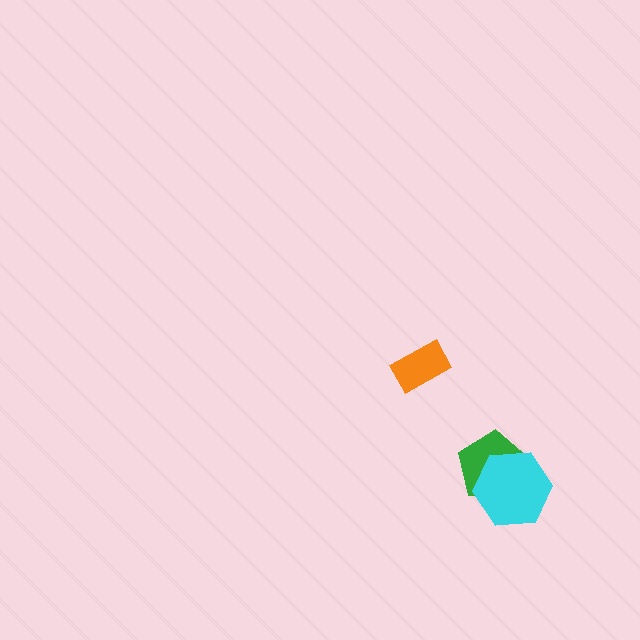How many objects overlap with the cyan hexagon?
1 object overlaps with the cyan hexagon.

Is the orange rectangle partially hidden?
No, no other shape covers it.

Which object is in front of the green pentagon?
The cyan hexagon is in front of the green pentagon.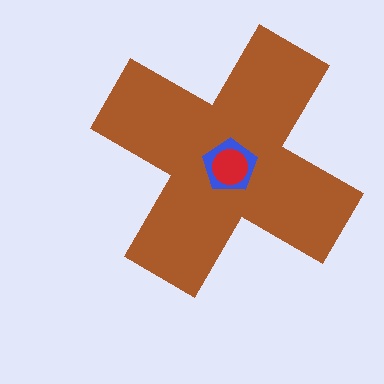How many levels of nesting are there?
3.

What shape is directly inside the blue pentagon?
The red circle.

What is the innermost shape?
The red circle.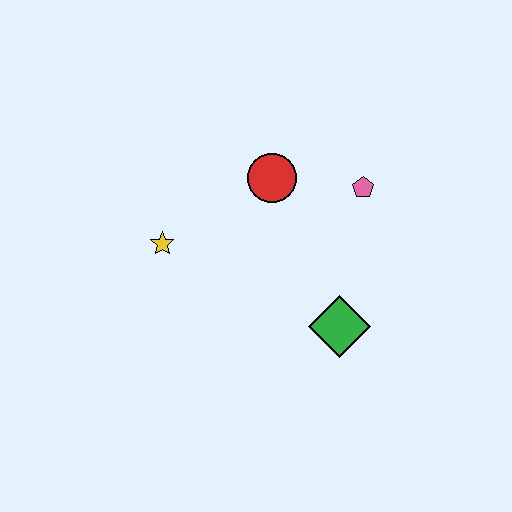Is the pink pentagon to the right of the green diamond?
Yes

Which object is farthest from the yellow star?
The pink pentagon is farthest from the yellow star.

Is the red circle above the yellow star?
Yes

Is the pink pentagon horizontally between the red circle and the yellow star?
No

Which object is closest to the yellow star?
The red circle is closest to the yellow star.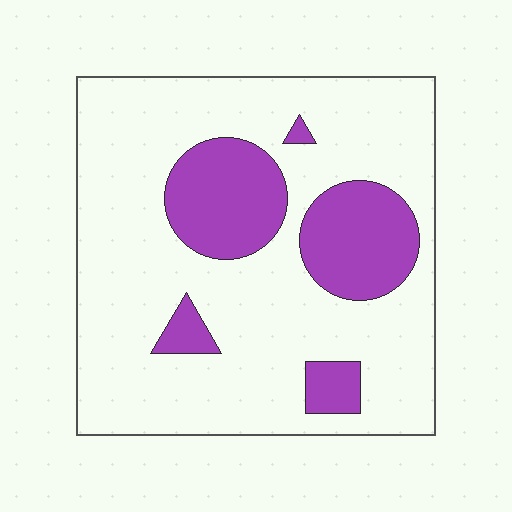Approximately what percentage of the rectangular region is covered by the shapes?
Approximately 25%.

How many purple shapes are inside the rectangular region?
5.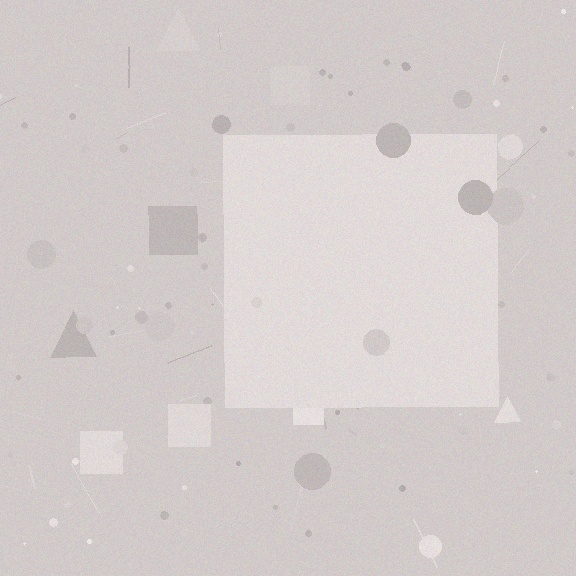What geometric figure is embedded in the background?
A square is embedded in the background.